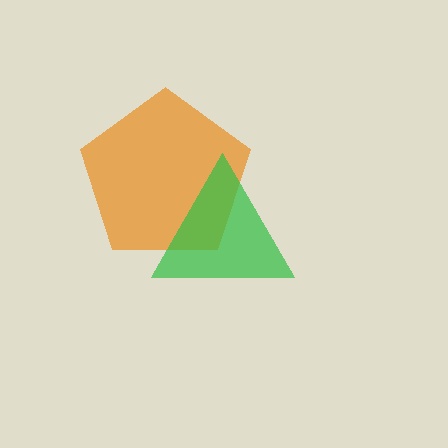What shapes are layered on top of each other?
The layered shapes are: an orange pentagon, a green triangle.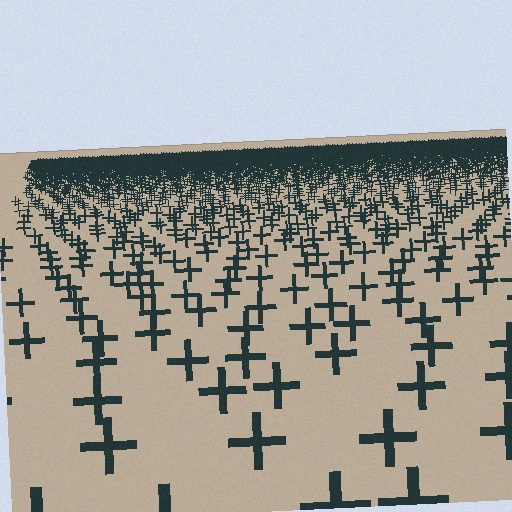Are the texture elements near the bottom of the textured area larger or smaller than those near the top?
Larger. Near the bottom, elements are closer to the viewer and appear at a bigger on-screen size.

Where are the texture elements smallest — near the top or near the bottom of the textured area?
Near the top.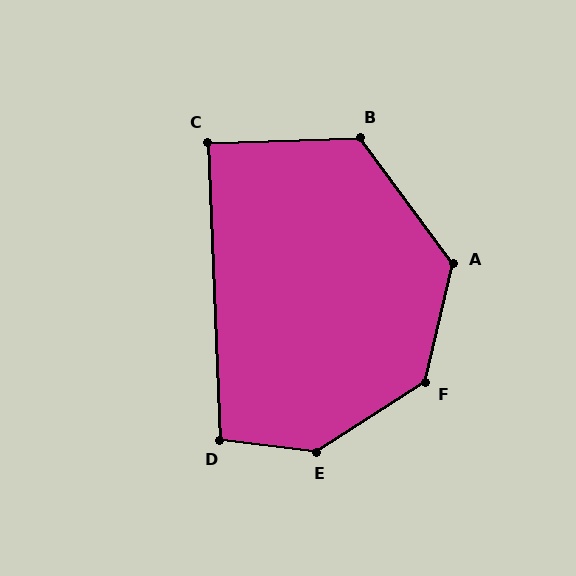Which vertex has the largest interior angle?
E, at approximately 140 degrees.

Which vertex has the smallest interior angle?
C, at approximately 89 degrees.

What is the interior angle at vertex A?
Approximately 131 degrees (obtuse).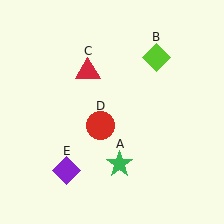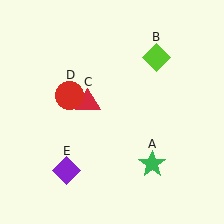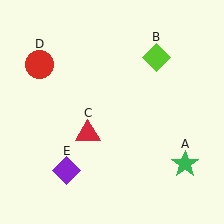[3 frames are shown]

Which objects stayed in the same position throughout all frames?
Lime diamond (object B) and purple diamond (object E) remained stationary.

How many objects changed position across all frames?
3 objects changed position: green star (object A), red triangle (object C), red circle (object D).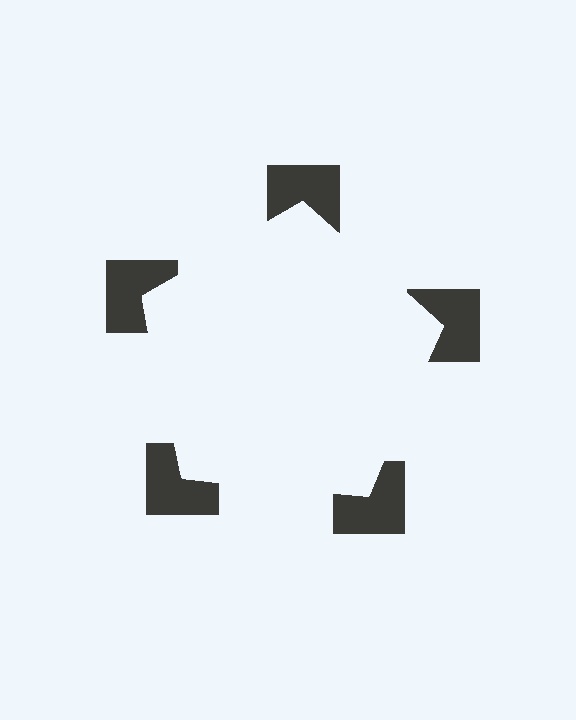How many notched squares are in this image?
There are 5 — one at each vertex of the illusory pentagon.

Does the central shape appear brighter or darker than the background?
It typically appears slightly brighter than the background, even though no actual brightness change is drawn.